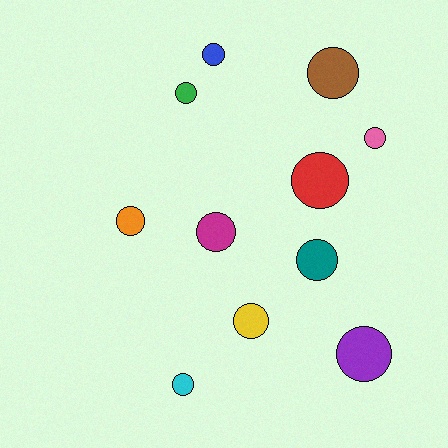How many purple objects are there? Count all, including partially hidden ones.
There is 1 purple object.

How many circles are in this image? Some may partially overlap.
There are 11 circles.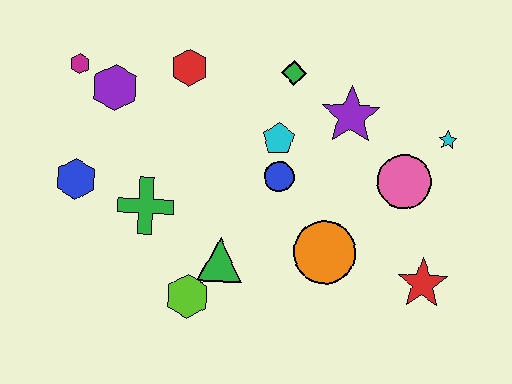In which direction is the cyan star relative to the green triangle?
The cyan star is to the right of the green triangle.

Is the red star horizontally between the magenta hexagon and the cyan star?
Yes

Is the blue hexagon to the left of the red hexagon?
Yes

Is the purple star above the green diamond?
No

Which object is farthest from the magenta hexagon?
The red star is farthest from the magenta hexagon.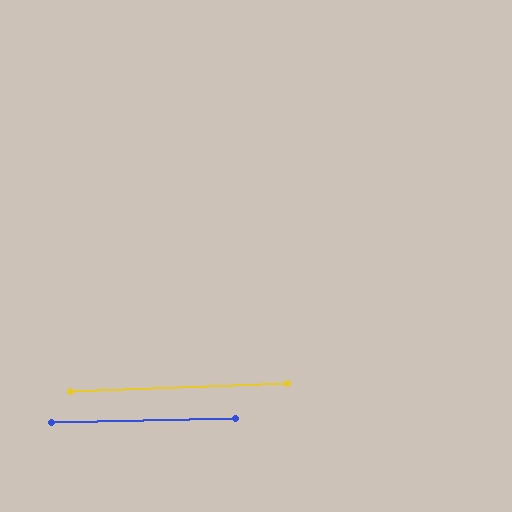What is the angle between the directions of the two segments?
Approximately 1 degree.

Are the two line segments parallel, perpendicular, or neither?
Parallel — their directions differ by only 0.8°.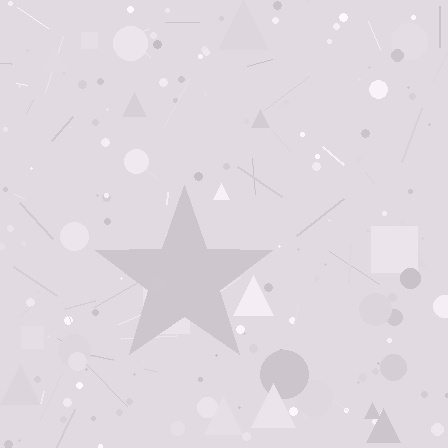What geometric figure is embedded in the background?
A star is embedded in the background.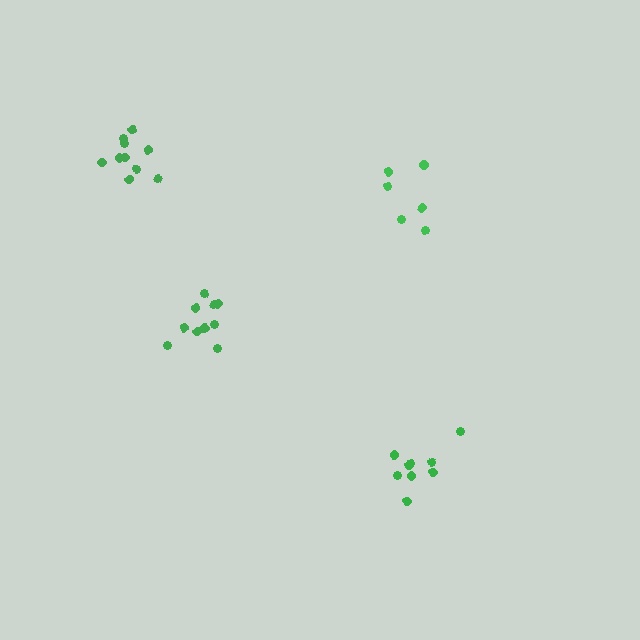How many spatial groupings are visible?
There are 4 spatial groupings.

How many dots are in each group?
Group 1: 10 dots, Group 2: 9 dots, Group 3: 10 dots, Group 4: 6 dots (35 total).